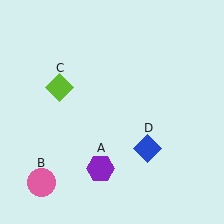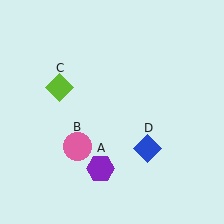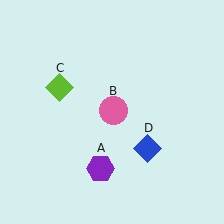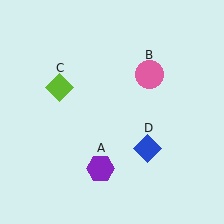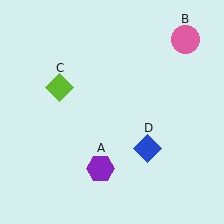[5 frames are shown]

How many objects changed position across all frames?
1 object changed position: pink circle (object B).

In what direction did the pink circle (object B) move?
The pink circle (object B) moved up and to the right.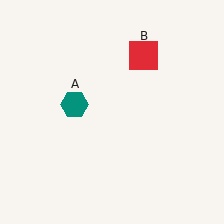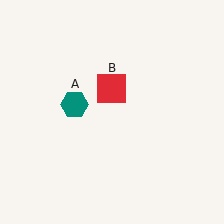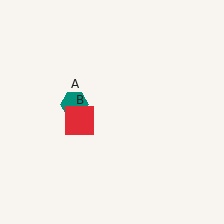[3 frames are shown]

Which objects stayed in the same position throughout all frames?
Teal hexagon (object A) remained stationary.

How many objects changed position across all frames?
1 object changed position: red square (object B).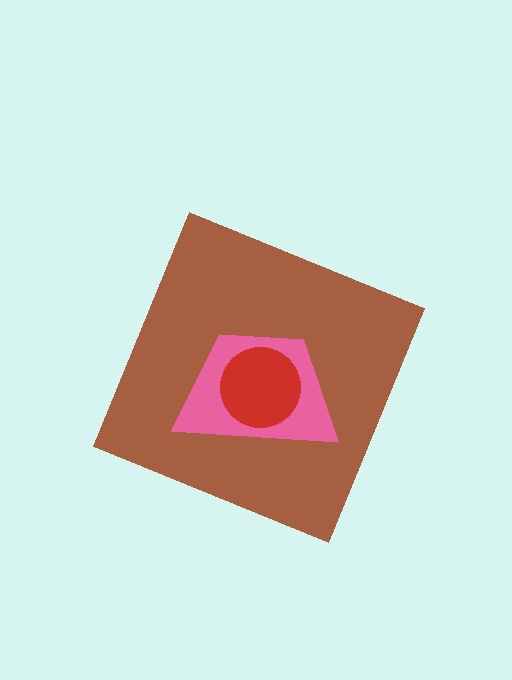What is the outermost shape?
The brown diamond.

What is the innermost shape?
The red circle.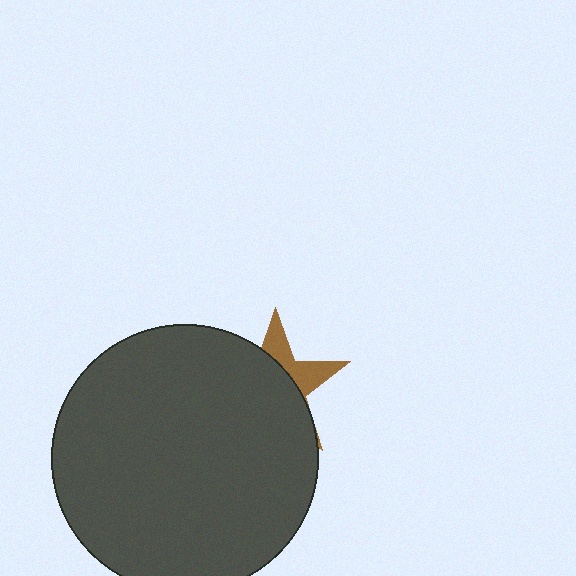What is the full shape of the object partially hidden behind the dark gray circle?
The partially hidden object is a brown star.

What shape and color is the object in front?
The object in front is a dark gray circle.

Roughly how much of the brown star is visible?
A small part of it is visible (roughly 30%).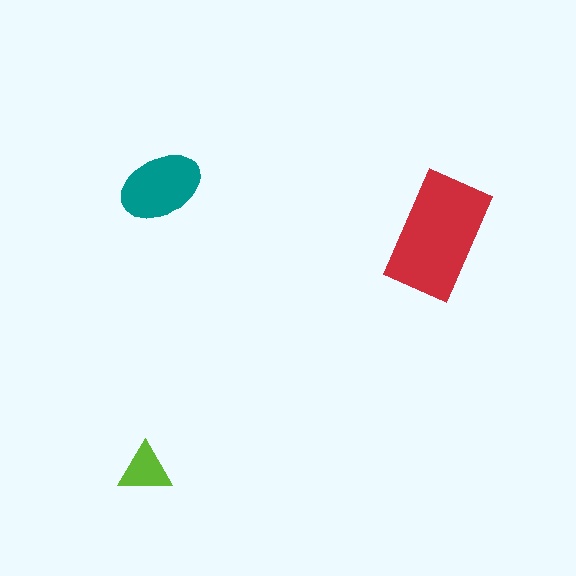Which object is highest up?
The teal ellipse is topmost.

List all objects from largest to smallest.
The red rectangle, the teal ellipse, the lime triangle.